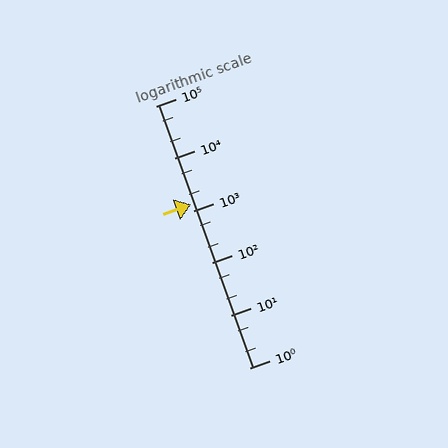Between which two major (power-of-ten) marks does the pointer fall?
The pointer is between 1000 and 10000.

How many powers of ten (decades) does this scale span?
The scale spans 5 decades, from 1 to 100000.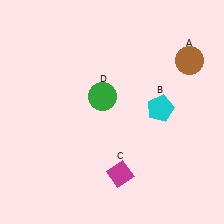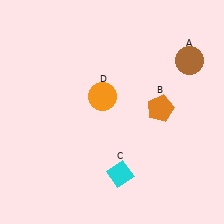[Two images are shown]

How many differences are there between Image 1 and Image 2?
There are 3 differences between the two images.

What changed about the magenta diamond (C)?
In Image 1, C is magenta. In Image 2, it changed to cyan.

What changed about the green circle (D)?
In Image 1, D is green. In Image 2, it changed to orange.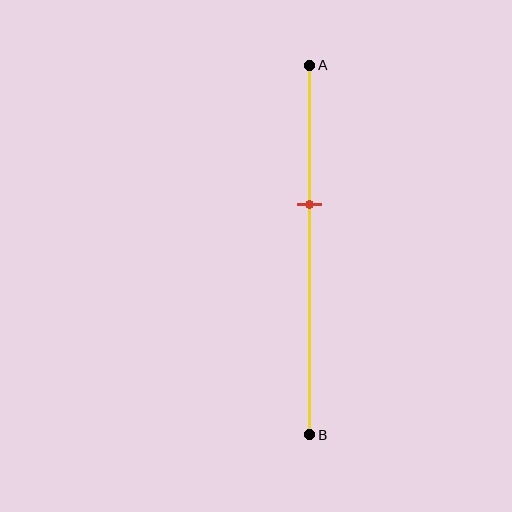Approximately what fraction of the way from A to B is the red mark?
The red mark is approximately 40% of the way from A to B.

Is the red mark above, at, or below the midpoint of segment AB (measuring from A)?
The red mark is above the midpoint of segment AB.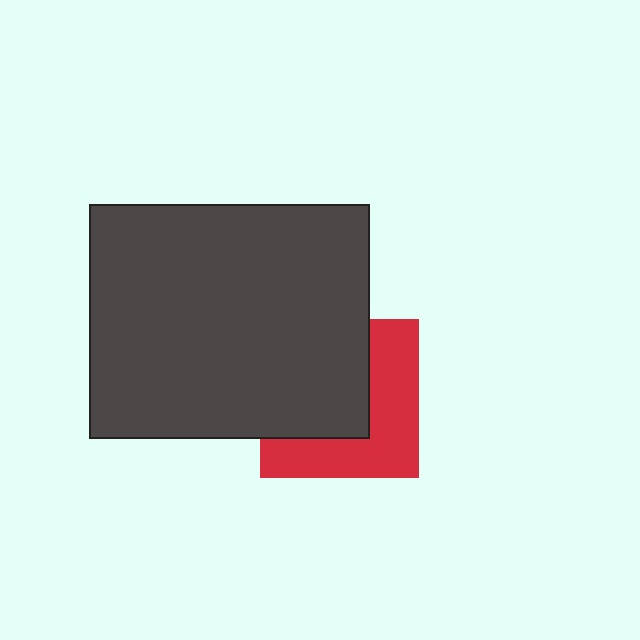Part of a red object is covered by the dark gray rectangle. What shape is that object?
It is a square.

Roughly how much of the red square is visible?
About half of it is visible (roughly 48%).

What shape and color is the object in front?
The object in front is a dark gray rectangle.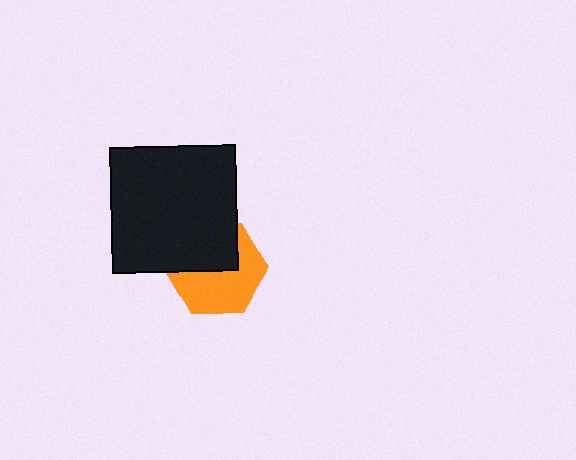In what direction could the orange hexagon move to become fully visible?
The orange hexagon could move down. That would shift it out from behind the black square entirely.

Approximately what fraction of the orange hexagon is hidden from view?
Roughly 42% of the orange hexagon is hidden behind the black square.